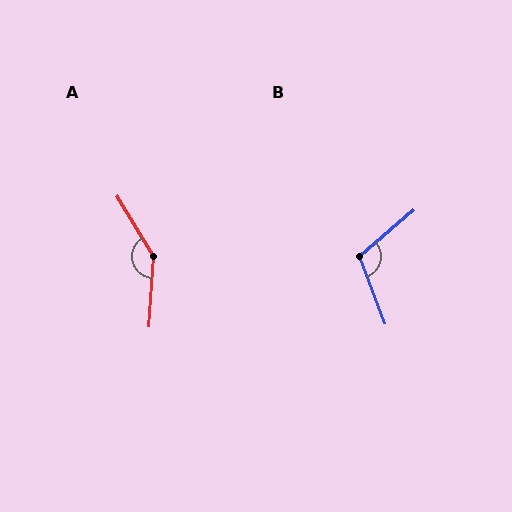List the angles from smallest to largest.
B (110°), A (145°).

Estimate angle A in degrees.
Approximately 145 degrees.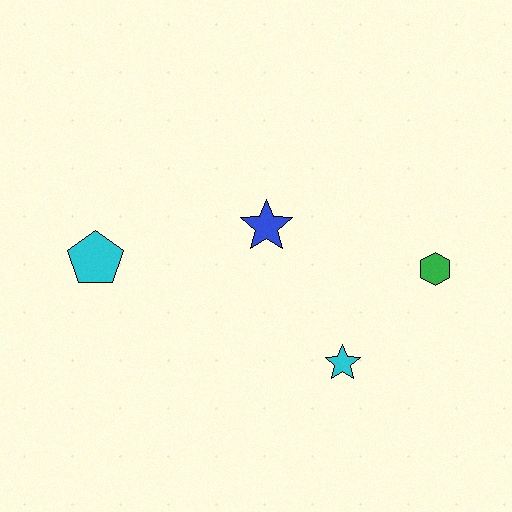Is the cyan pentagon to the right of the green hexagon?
No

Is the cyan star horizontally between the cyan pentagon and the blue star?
No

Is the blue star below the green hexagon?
No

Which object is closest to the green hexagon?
The cyan star is closest to the green hexagon.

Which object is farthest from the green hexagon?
The cyan pentagon is farthest from the green hexagon.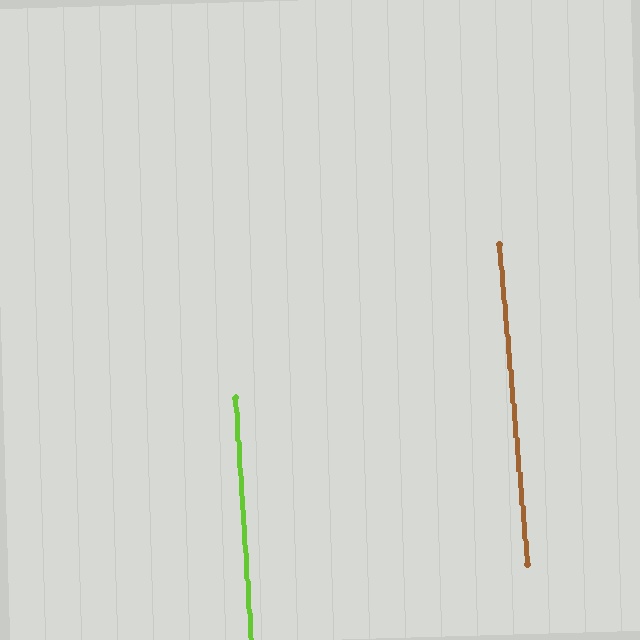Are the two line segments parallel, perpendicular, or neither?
Parallel — their directions differ by only 1.3°.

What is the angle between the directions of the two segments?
Approximately 1 degree.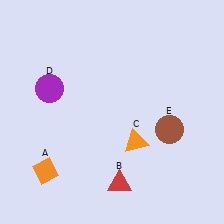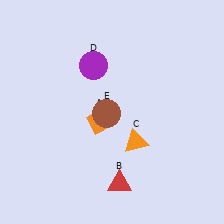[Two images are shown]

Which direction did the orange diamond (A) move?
The orange diamond (A) moved right.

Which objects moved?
The objects that moved are: the orange diamond (A), the purple circle (D), the brown circle (E).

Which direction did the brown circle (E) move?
The brown circle (E) moved left.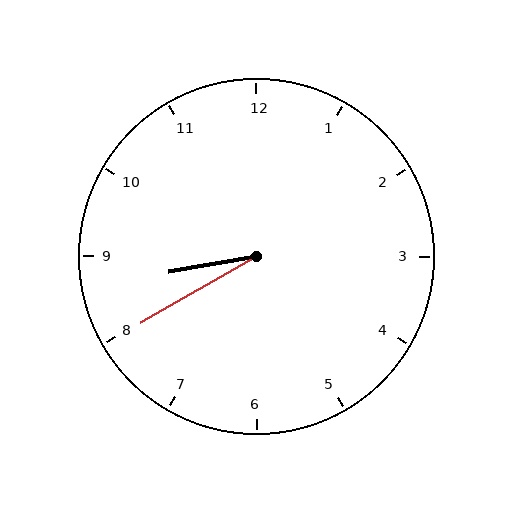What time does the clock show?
8:40.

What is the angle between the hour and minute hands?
Approximately 20 degrees.